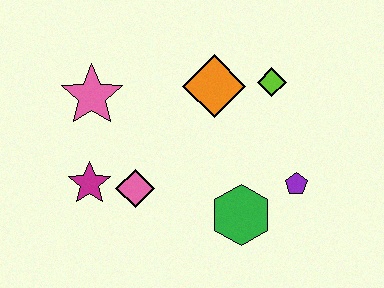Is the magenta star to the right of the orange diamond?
No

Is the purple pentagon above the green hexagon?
Yes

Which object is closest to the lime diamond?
The orange diamond is closest to the lime diamond.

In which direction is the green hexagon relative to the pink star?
The green hexagon is to the right of the pink star.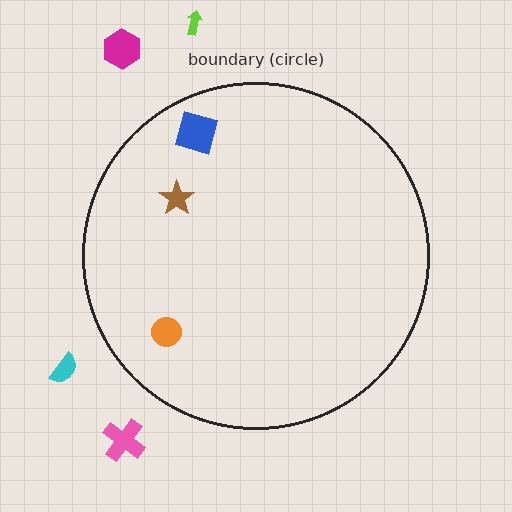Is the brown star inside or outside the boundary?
Inside.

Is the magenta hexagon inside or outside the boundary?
Outside.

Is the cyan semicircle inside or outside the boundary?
Outside.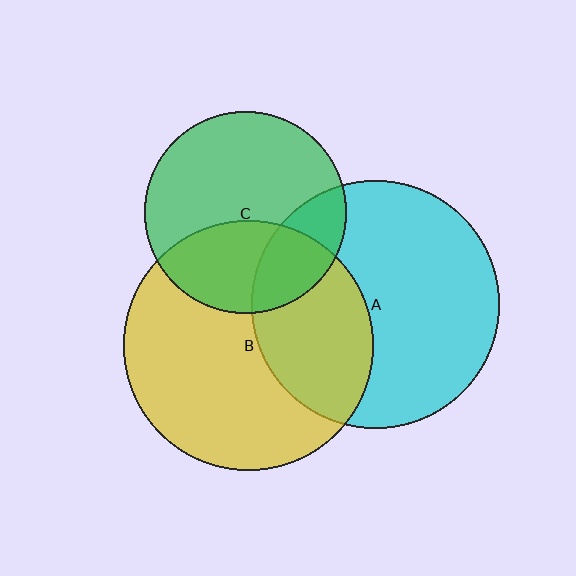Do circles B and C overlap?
Yes.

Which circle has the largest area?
Circle B (yellow).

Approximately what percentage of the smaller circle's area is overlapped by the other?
Approximately 35%.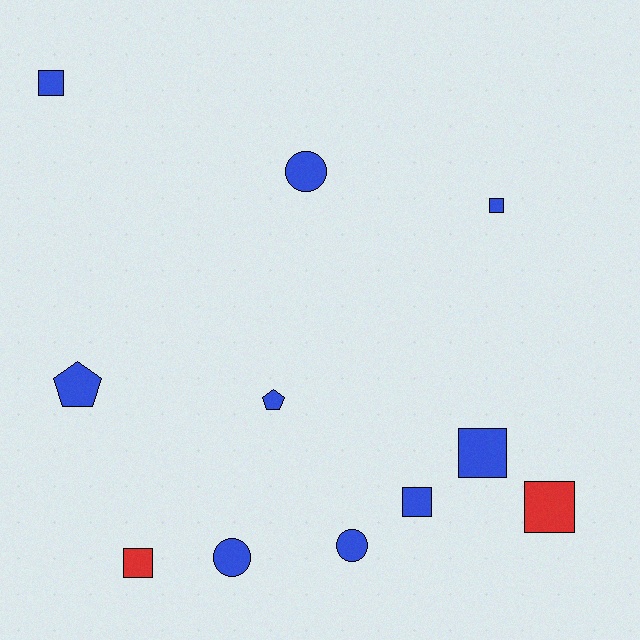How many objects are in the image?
There are 11 objects.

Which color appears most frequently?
Blue, with 9 objects.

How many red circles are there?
There are no red circles.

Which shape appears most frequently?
Square, with 6 objects.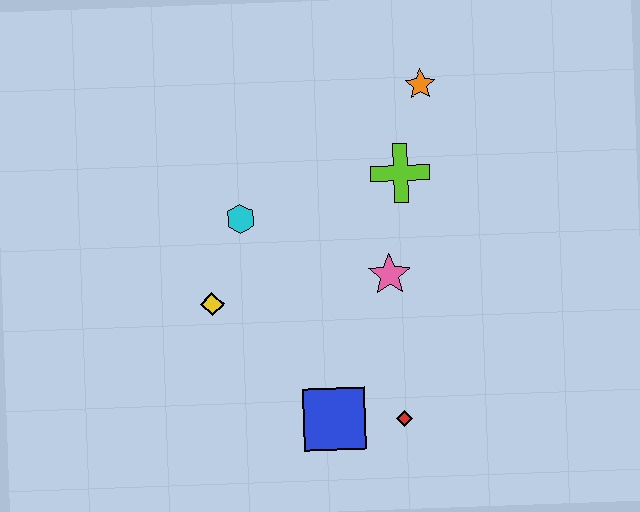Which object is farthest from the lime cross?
The blue square is farthest from the lime cross.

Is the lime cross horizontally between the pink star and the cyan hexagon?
No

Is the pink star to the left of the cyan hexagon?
No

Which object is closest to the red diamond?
The blue square is closest to the red diamond.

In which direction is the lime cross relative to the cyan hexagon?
The lime cross is to the right of the cyan hexagon.